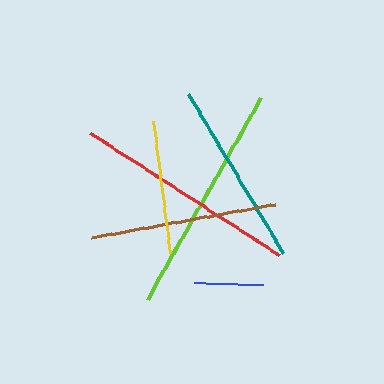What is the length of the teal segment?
The teal segment is approximately 185 pixels long.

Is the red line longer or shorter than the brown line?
The red line is longer than the brown line.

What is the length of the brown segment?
The brown segment is approximately 186 pixels long.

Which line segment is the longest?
The lime line is the longest at approximately 231 pixels.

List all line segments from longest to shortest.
From longest to shortest: lime, red, brown, teal, yellow, blue.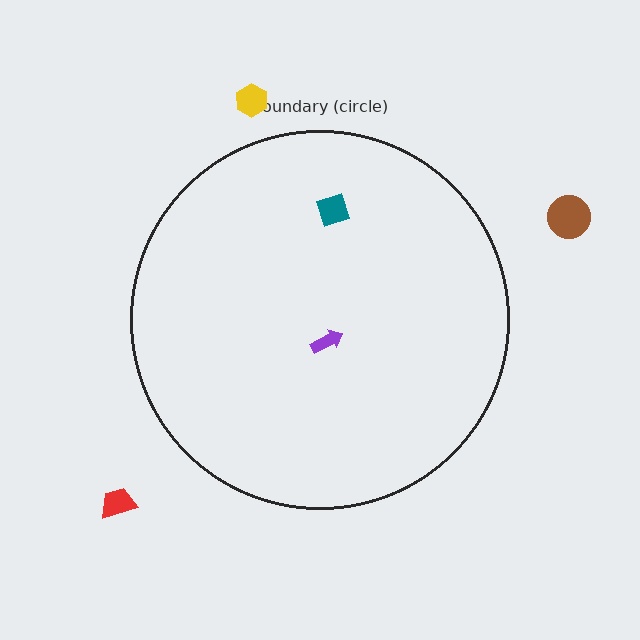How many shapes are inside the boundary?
2 inside, 3 outside.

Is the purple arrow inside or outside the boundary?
Inside.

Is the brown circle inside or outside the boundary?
Outside.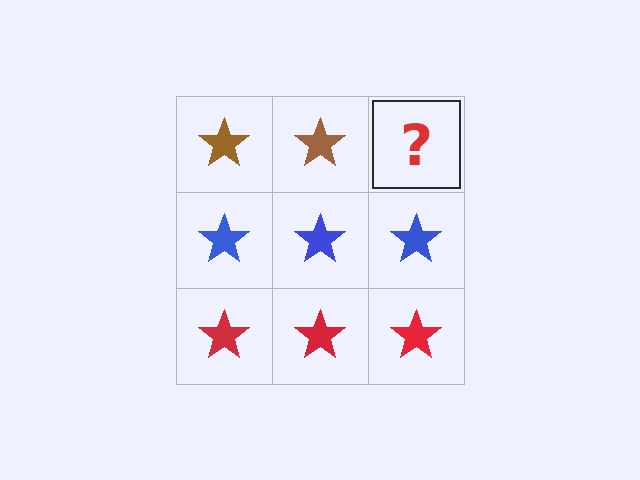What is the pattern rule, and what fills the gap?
The rule is that each row has a consistent color. The gap should be filled with a brown star.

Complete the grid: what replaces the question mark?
The question mark should be replaced with a brown star.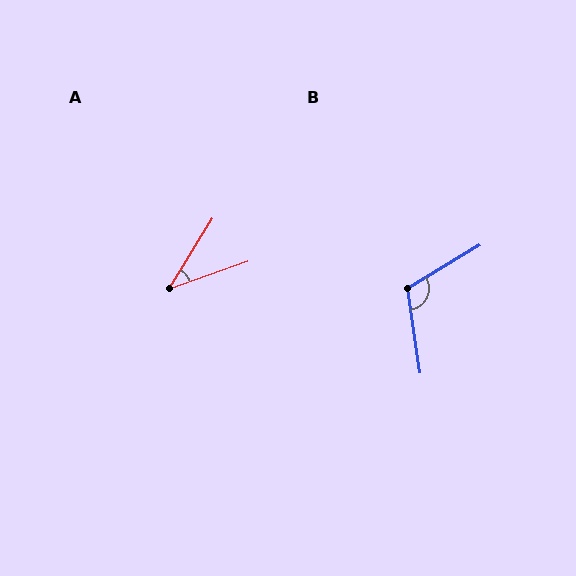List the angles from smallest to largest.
A (38°), B (113°).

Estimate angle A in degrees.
Approximately 38 degrees.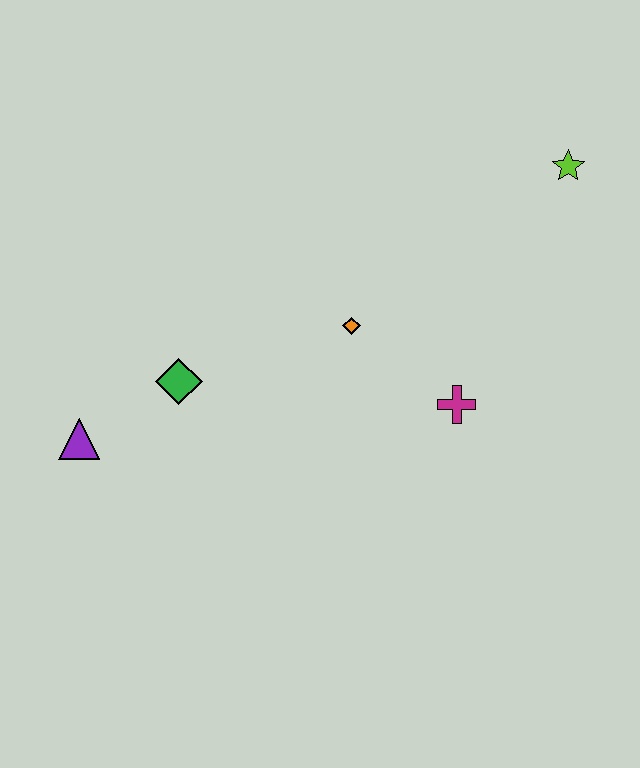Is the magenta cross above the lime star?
No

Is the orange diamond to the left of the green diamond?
No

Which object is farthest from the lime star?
The purple triangle is farthest from the lime star.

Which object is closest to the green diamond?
The purple triangle is closest to the green diamond.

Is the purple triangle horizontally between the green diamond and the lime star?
No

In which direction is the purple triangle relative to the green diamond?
The purple triangle is to the left of the green diamond.